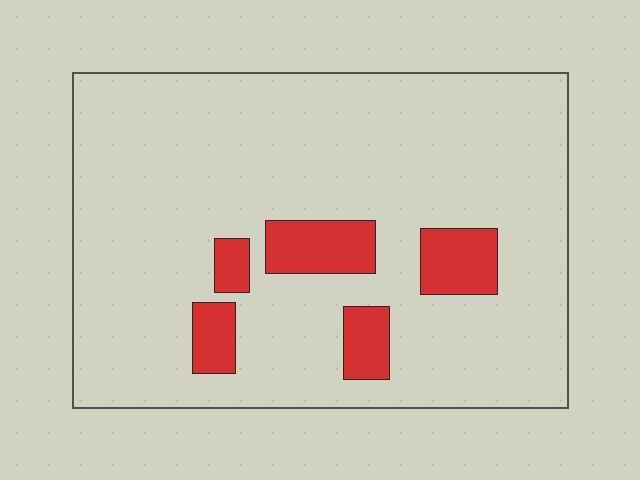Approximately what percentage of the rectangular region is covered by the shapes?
Approximately 10%.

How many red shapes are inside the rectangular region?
5.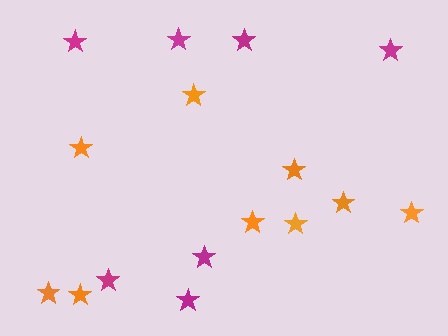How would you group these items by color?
There are 2 groups: one group of magenta stars (7) and one group of orange stars (9).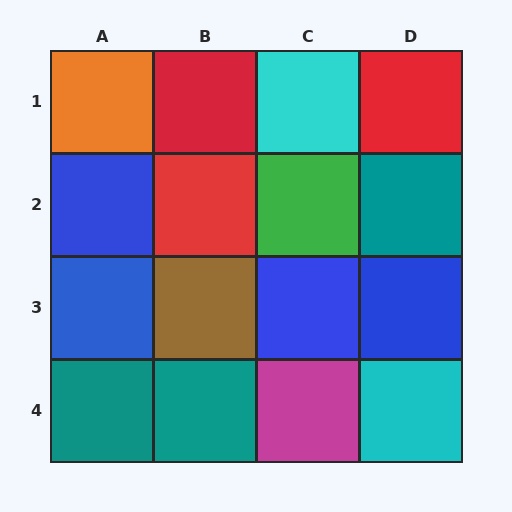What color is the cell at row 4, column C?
Magenta.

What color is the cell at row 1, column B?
Red.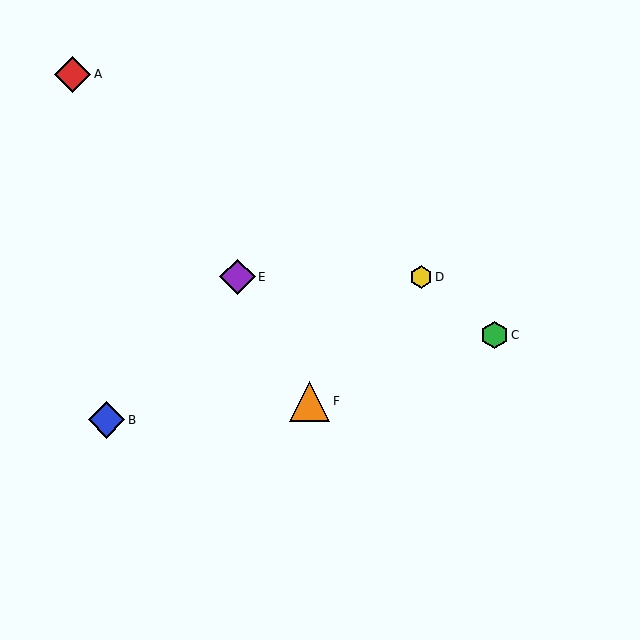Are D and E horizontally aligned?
Yes, both are at y≈277.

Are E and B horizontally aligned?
No, E is at y≈277 and B is at y≈420.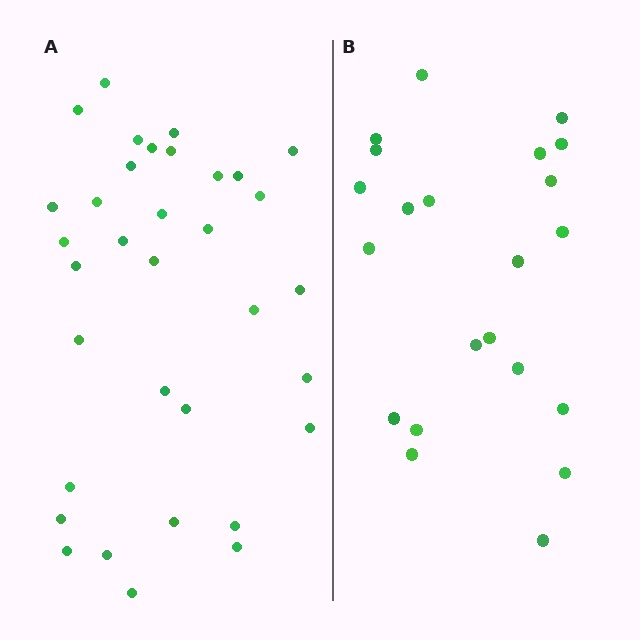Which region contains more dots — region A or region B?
Region A (the left region) has more dots.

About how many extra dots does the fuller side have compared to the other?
Region A has roughly 12 or so more dots than region B.